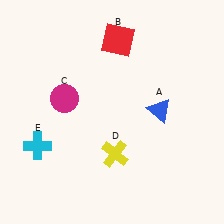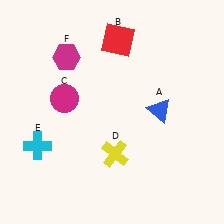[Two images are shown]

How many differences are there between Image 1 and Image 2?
There is 1 difference between the two images.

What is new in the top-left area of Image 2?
A magenta hexagon (F) was added in the top-left area of Image 2.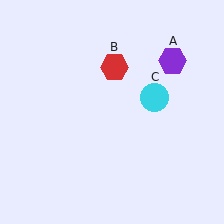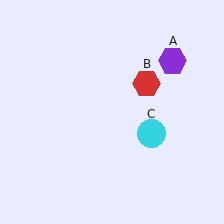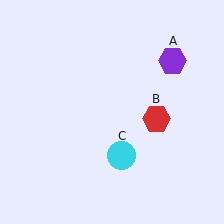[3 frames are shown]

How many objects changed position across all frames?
2 objects changed position: red hexagon (object B), cyan circle (object C).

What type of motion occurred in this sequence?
The red hexagon (object B), cyan circle (object C) rotated clockwise around the center of the scene.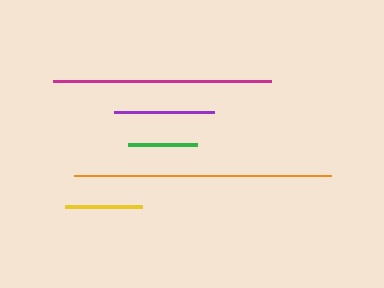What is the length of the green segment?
The green segment is approximately 70 pixels long.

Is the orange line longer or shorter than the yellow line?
The orange line is longer than the yellow line.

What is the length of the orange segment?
The orange segment is approximately 257 pixels long.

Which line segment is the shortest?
The green line is the shortest at approximately 70 pixels.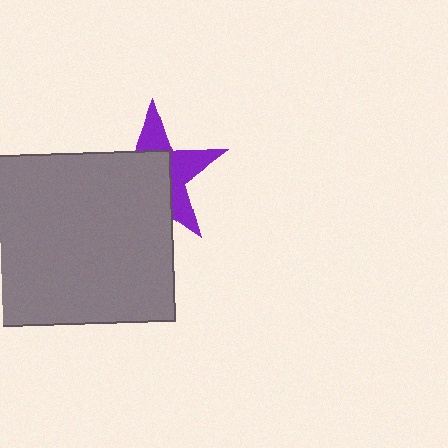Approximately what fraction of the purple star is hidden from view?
Roughly 59% of the purple star is hidden behind the gray rectangle.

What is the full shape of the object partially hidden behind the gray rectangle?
The partially hidden object is a purple star.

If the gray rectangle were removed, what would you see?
You would see the complete purple star.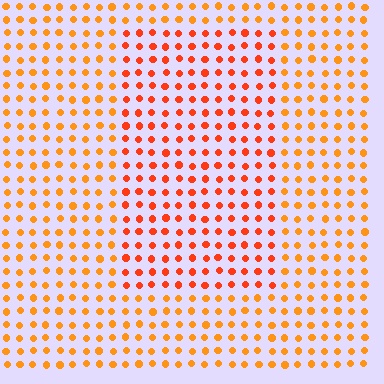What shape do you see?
I see a rectangle.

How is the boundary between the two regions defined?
The boundary is defined purely by a slight shift in hue (about 23 degrees). Spacing, size, and orientation are identical on both sides.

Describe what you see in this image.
The image is filled with small orange elements in a uniform arrangement. A rectangle-shaped region is visible where the elements are tinted to a slightly different hue, forming a subtle color boundary.